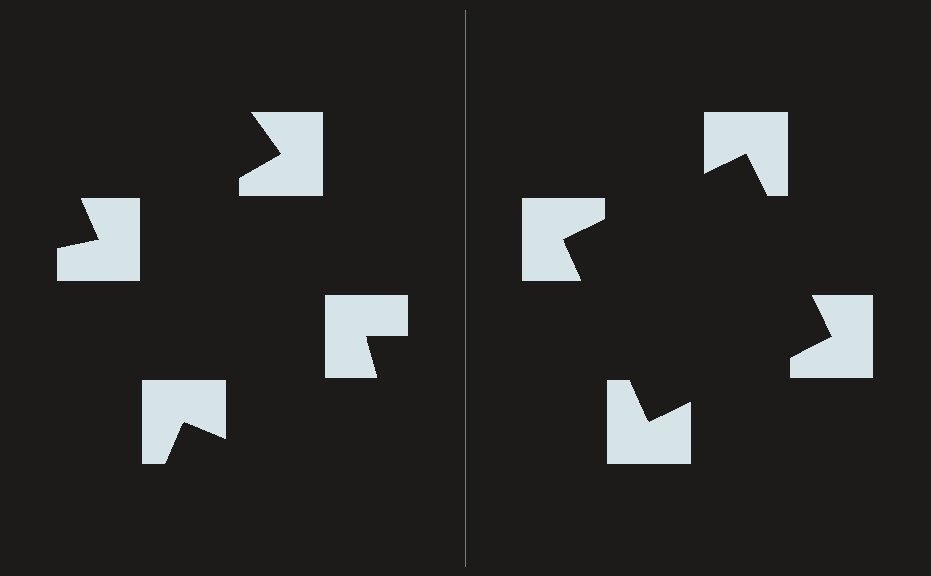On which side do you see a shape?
An illusory square appears on the right side. On the left side the wedge cuts are rotated, so no coherent shape forms.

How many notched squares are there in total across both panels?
8 — 4 on each side.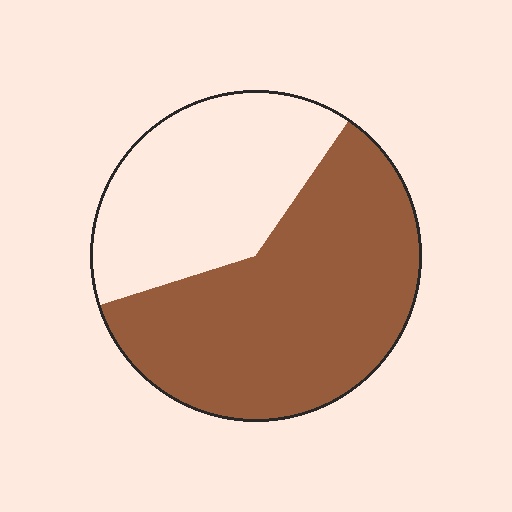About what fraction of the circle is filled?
About three fifths (3/5).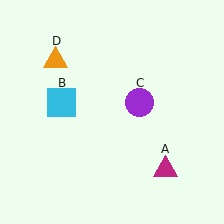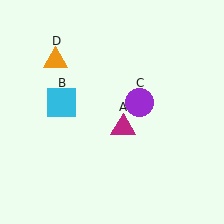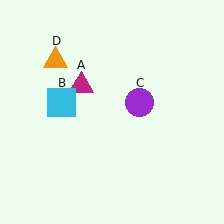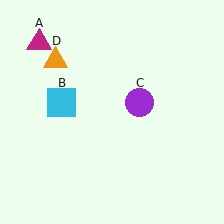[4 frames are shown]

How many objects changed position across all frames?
1 object changed position: magenta triangle (object A).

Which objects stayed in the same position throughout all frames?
Cyan square (object B) and purple circle (object C) and orange triangle (object D) remained stationary.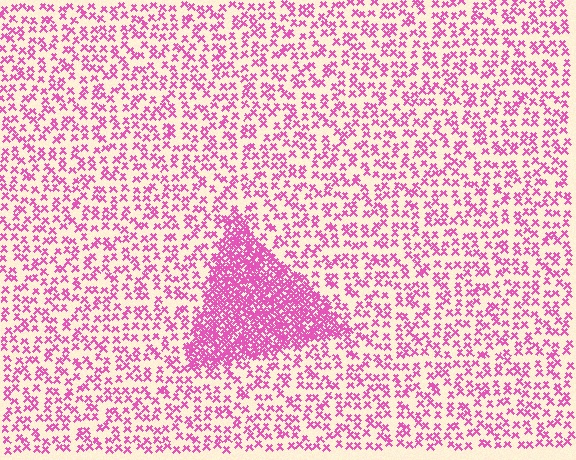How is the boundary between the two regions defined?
The boundary is defined by a change in element density (approximately 3.0x ratio). All elements are the same color, size, and shape.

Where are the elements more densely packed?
The elements are more densely packed inside the triangle boundary.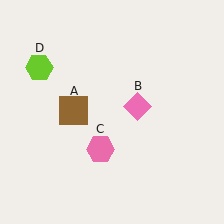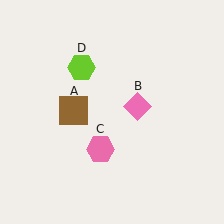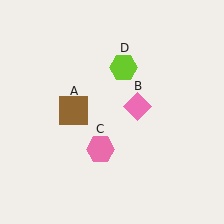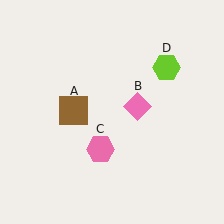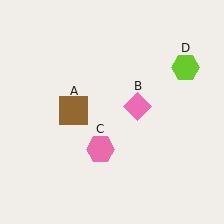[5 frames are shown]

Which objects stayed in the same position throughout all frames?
Brown square (object A) and pink diamond (object B) and pink hexagon (object C) remained stationary.